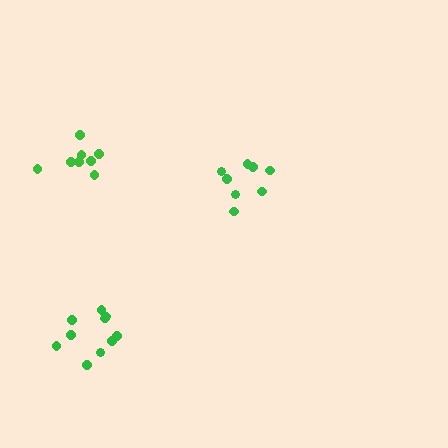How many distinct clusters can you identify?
There are 3 distinct clusters.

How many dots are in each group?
Group 1: 8 dots, Group 2: 8 dots, Group 3: 10 dots (26 total).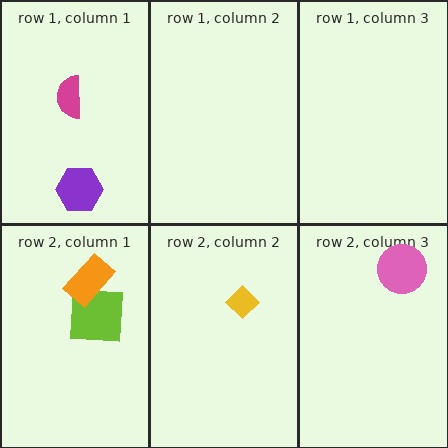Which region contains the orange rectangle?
The row 2, column 1 region.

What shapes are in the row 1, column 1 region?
The purple hexagon, the magenta semicircle.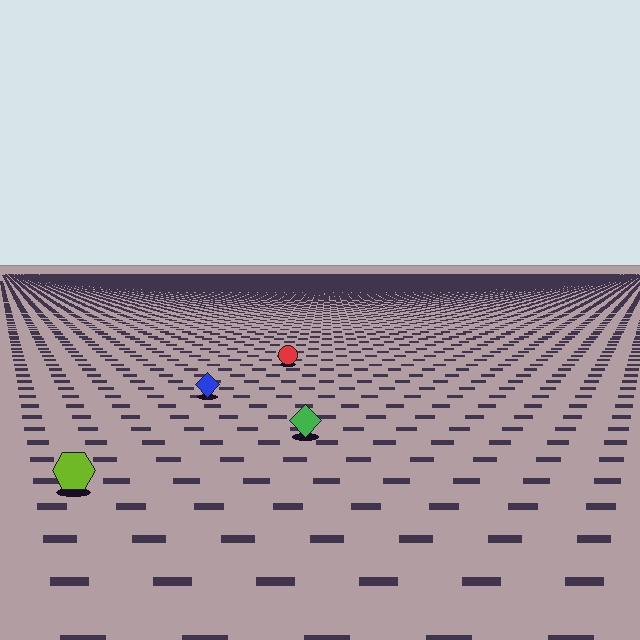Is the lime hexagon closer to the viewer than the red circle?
Yes. The lime hexagon is closer — you can tell from the texture gradient: the ground texture is coarser near it.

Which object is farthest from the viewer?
The red circle is farthest from the viewer. It appears smaller and the ground texture around it is denser.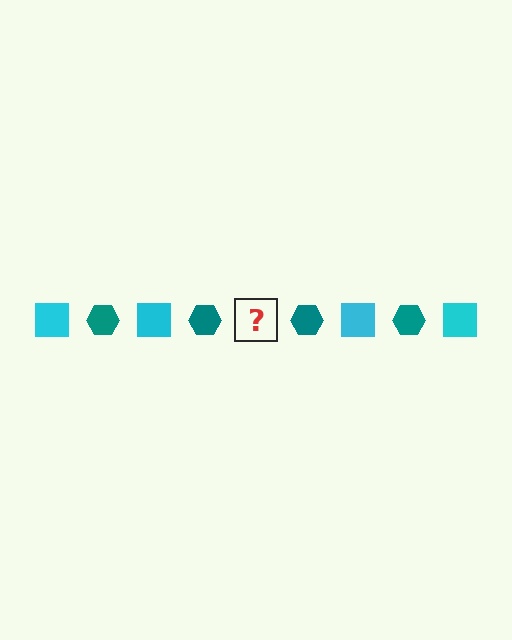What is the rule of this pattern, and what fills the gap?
The rule is that the pattern alternates between cyan square and teal hexagon. The gap should be filled with a cyan square.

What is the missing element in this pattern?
The missing element is a cyan square.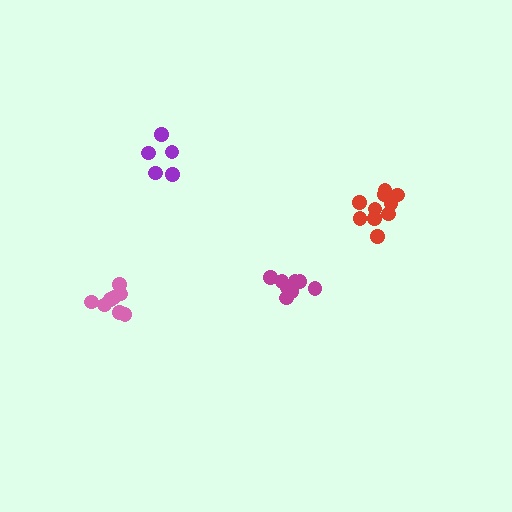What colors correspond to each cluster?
The clusters are colored: purple, red, pink, magenta.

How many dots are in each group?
Group 1: 5 dots, Group 2: 10 dots, Group 3: 8 dots, Group 4: 8 dots (31 total).